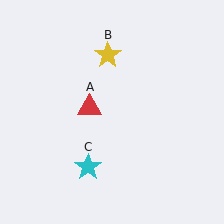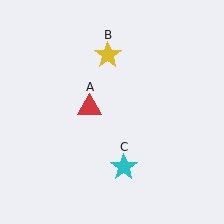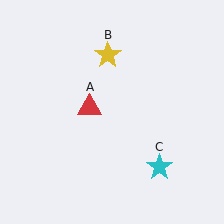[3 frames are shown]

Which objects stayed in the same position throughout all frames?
Red triangle (object A) and yellow star (object B) remained stationary.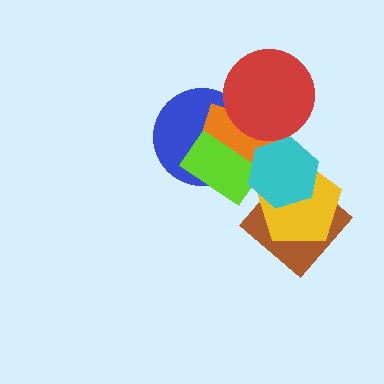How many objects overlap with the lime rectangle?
3 objects overlap with the lime rectangle.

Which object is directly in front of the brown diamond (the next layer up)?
The yellow pentagon is directly in front of the brown diamond.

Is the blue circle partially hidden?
Yes, it is partially covered by another shape.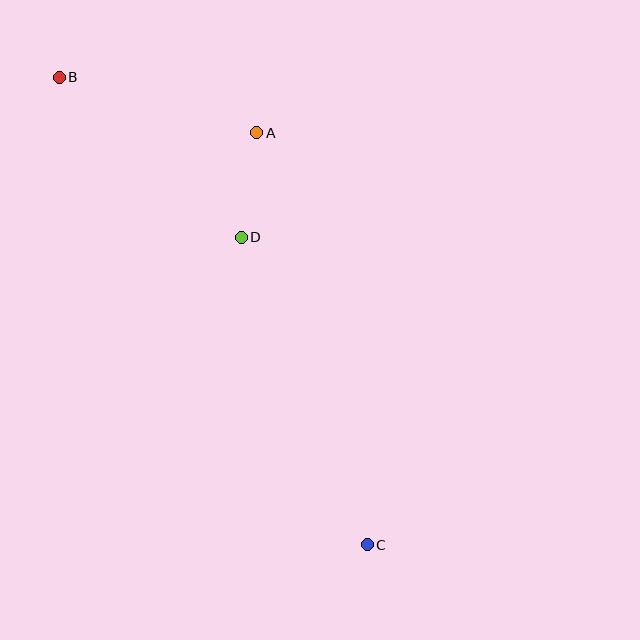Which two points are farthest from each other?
Points B and C are farthest from each other.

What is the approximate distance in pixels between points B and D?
The distance between B and D is approximately 242 pixels.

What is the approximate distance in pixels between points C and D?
The distance between C and D is approximately 332 pixels.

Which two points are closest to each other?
Points A and D are closest to each other.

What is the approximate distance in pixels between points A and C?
The distance between A and C is approximately 427 pixels.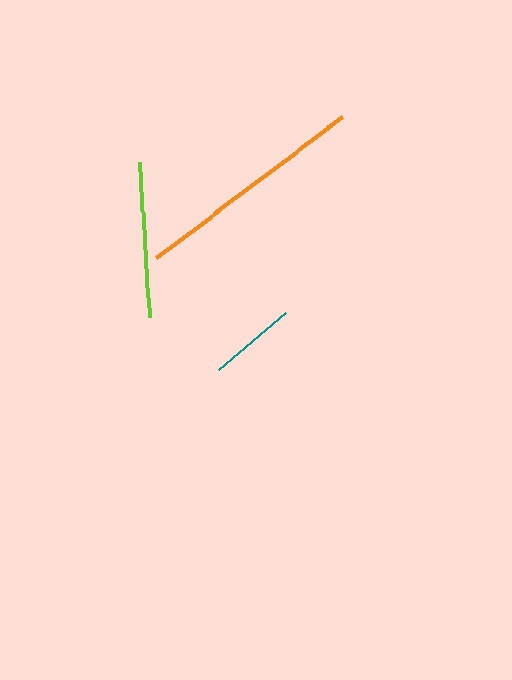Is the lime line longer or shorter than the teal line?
The lime line is longer than the teal line.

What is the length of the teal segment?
The teal segment is approximately 88 pixels long.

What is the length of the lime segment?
The lime segment is approximately 155 pixels long.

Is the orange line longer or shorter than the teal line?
The orange line is longer than the teal line.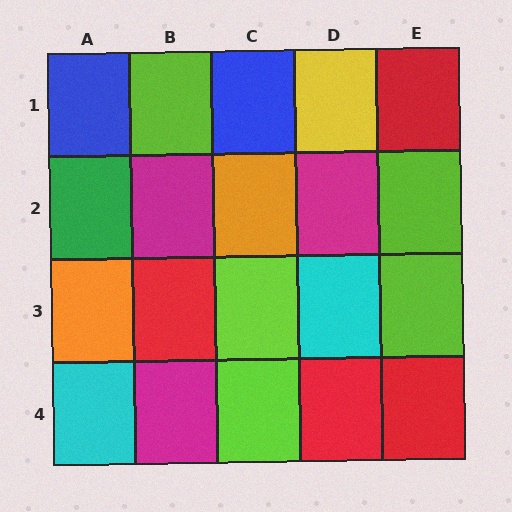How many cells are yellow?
1 cell is yellow.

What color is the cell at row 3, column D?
Cyan.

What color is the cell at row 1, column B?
Lime.